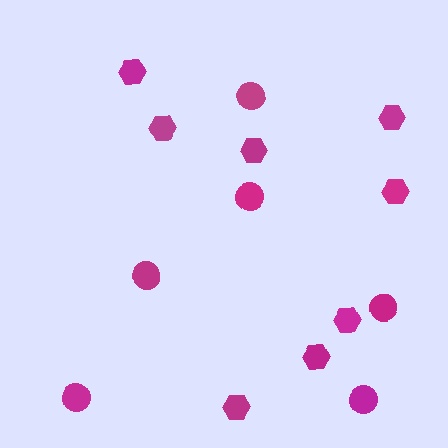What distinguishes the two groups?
There are 2 groups: one group of circles (6) and one group of hexagons (8).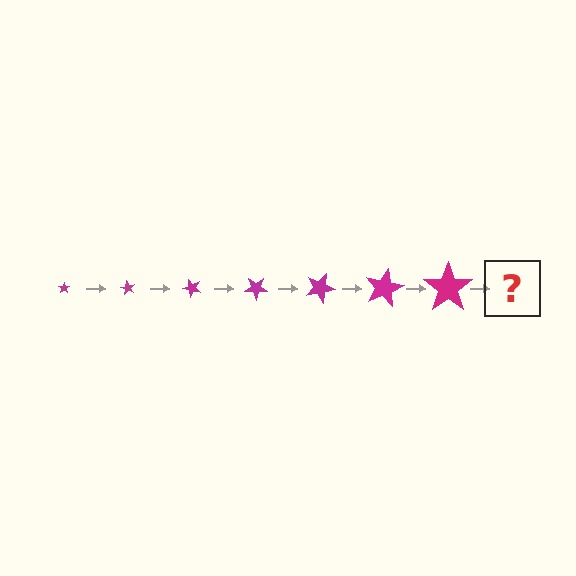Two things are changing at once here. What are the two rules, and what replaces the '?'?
The two rules are that the star grows larger each step and it rotates 60 degrees each step. The '?' should be a star, larger than the previous one and rotated 420 degrees from the start.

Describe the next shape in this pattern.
It should be a star, larger than the previous one and rotated 420 degrees from the start.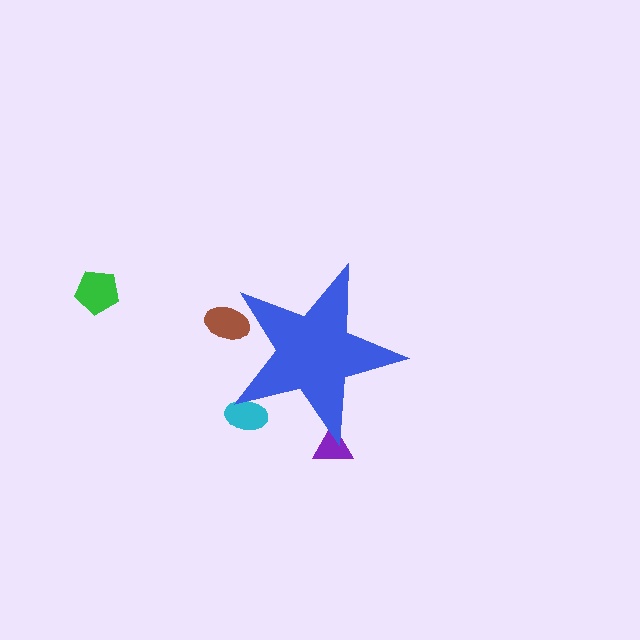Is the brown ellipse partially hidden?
Yes, the brown ellipse is partially hidden behind the blue star.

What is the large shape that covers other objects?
A blue star.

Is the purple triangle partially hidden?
Yes, the purple triangle is partially hidden behind the blue star.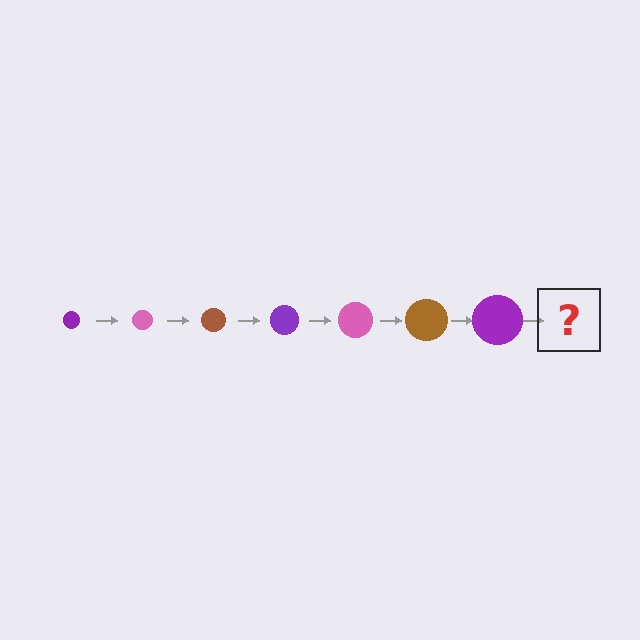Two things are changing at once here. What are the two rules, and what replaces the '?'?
The two rules are that the circle grows larger each step and the color cycles through purple, pink, and brown. The '?' should be a pink circle, larger than the previous one.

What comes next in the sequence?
The next element should be a pink circle, larger than the previous one.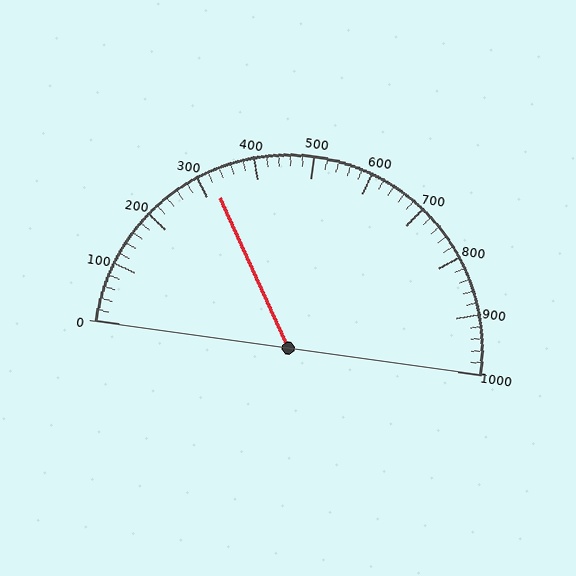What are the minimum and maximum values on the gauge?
The gauge ranges from 0 to 1000.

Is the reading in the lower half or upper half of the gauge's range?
The reading is in the lower half of the range (0 to 1000).